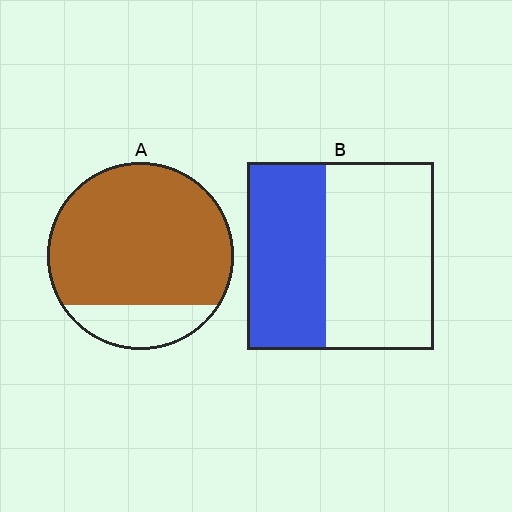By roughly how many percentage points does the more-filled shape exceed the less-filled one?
By roughly 40 percentage points (A over B).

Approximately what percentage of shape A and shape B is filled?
A is approximately 80% and B is approximately 40%.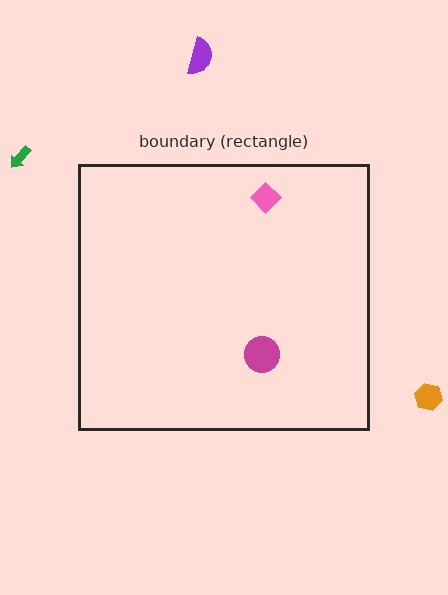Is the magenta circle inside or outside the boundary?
Inside.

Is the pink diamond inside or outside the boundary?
Inside.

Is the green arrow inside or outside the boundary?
Outside.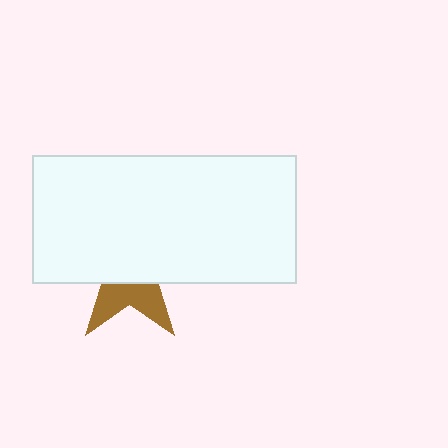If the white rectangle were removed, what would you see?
You would see the complete brown star.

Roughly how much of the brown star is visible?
A small part of it is visible (roughly 37%).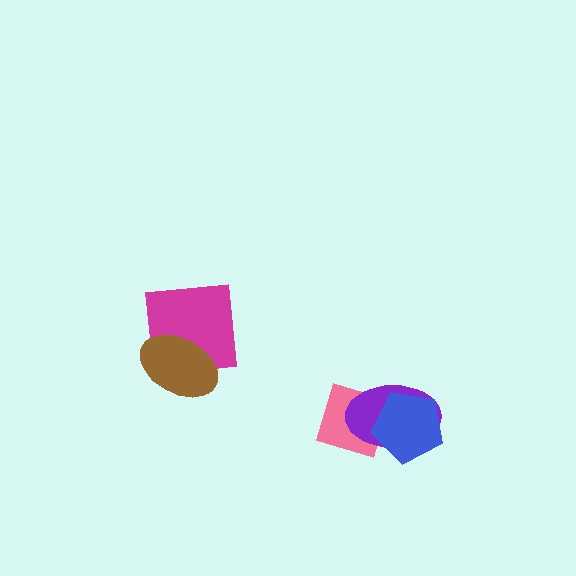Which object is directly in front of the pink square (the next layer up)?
The purple ellipse is directly in front of the pink square.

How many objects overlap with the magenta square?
1 object overlaps with the magenta square.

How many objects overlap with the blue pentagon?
2 objects overlap with the blue pentagon.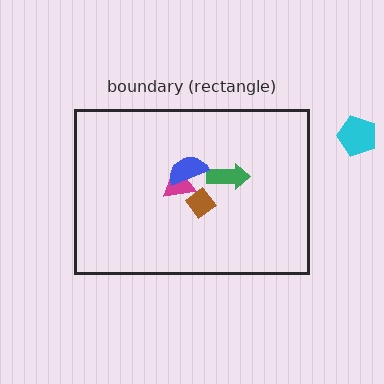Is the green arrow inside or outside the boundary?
Inside.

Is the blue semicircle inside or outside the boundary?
Inside.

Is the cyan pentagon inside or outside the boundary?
Outside.